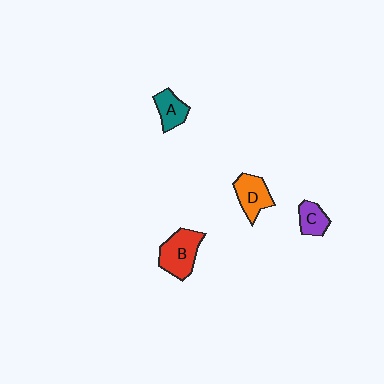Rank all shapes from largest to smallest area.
From largest to smallest: B (red), D (orange), A (teal), C (purple).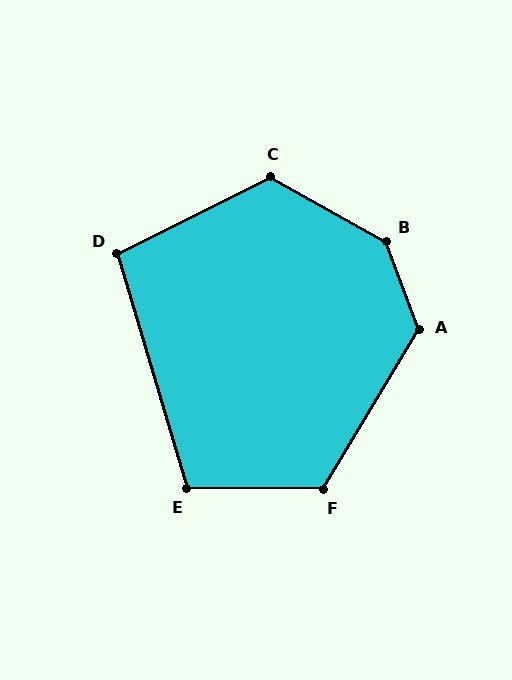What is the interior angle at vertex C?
Approximately 125 degrees (obtuse).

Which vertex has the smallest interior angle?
D, at approximately 100 degrees.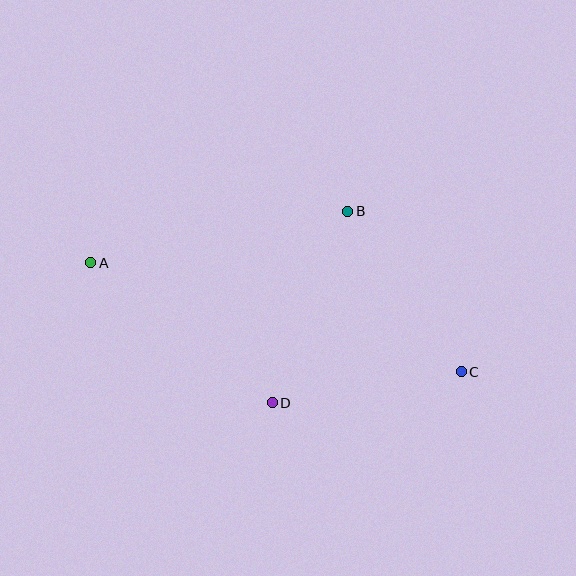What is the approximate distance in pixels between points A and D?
The distance between A and D is approximately 229 pixels.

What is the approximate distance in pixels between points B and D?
The distance between B and D is approximately 206 pixels.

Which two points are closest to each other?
Points C and D are closest to each other.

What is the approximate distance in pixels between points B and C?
The distance between B and C is approximately 197 pixels.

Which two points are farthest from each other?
Points A and C are farthest from each other.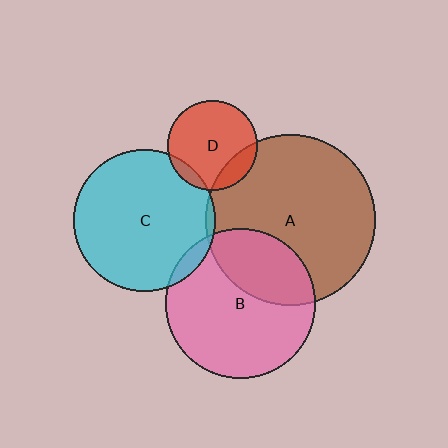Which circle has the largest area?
Circle A (brown).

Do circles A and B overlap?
Yes.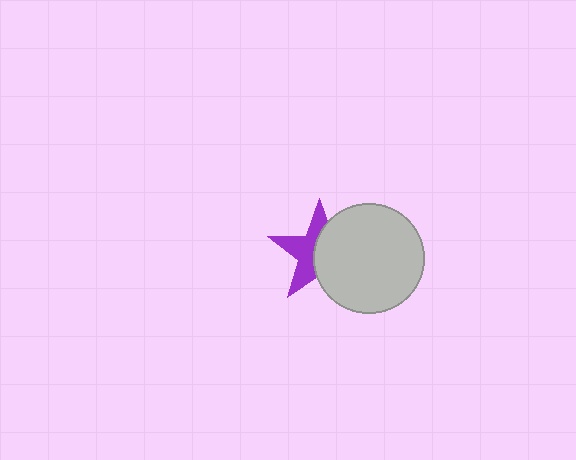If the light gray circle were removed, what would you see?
You would see the complete purple star.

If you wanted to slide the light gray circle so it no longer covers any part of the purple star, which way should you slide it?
Slide it right — that is the most direct way to separate the two shapes.